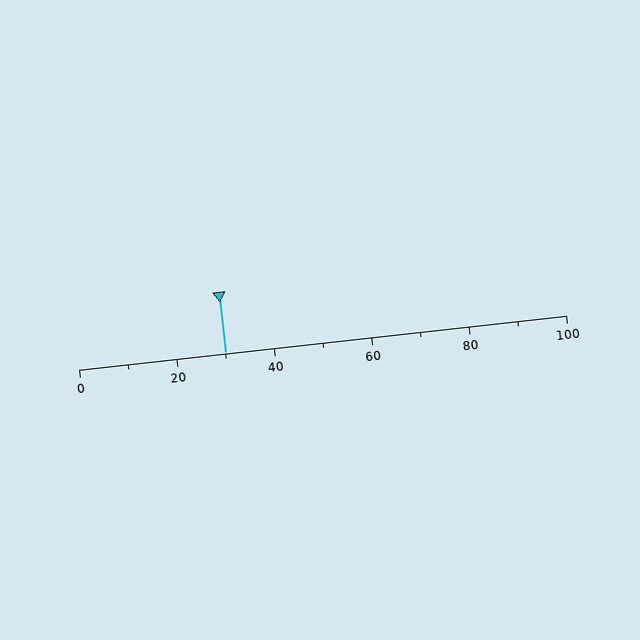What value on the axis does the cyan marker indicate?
The marker indicates approximately 30.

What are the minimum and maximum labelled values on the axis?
The axis runs from 0 to 100.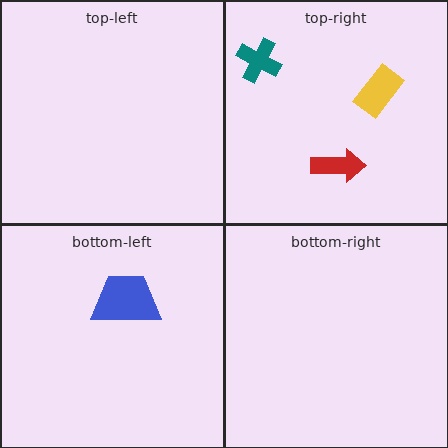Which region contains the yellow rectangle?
The top-right region.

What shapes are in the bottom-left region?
The blue trapezoid.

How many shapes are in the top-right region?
3.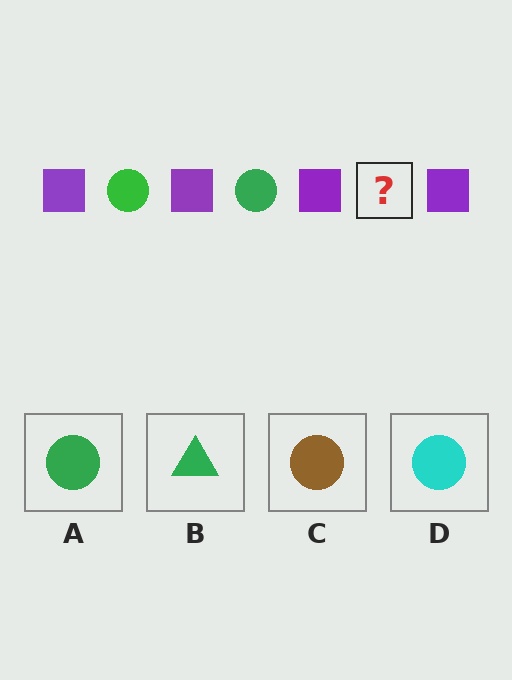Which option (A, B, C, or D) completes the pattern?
A.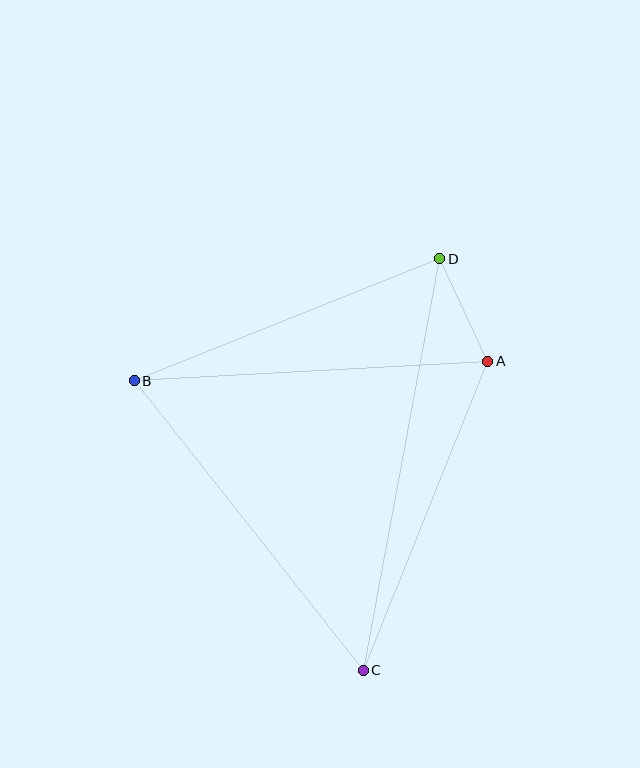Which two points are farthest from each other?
Points C and D are farthest from each other.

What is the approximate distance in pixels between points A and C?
The distance between A and C is approximately 333 pixels.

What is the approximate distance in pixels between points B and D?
The distance between B and D is approximately 329 pixels.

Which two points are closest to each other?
Points A and D are closest to each other.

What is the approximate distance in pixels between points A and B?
The distance between A and B is approximately 354 pixels.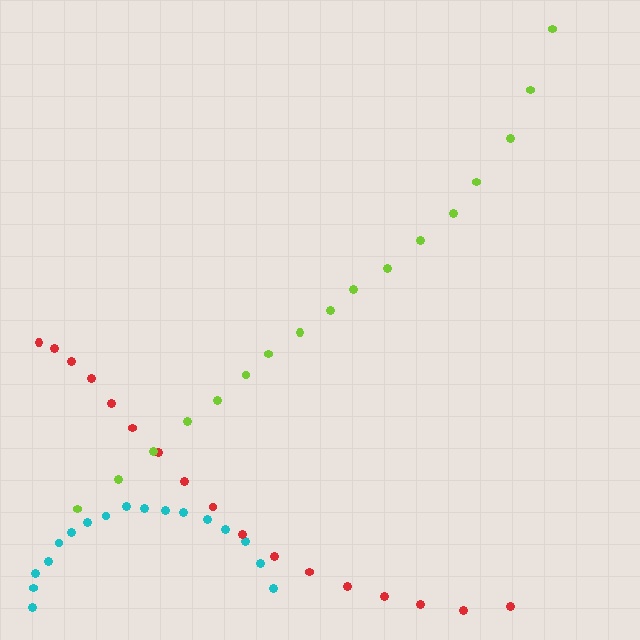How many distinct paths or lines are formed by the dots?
There are 3 distinct paths.